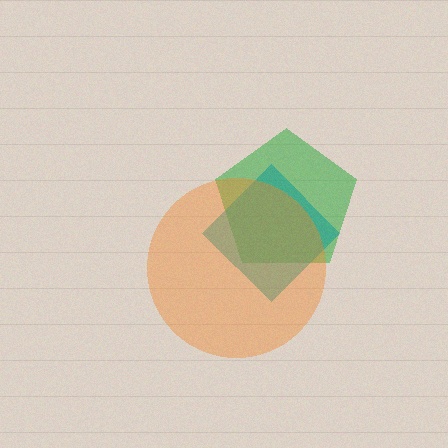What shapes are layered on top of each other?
The layered shapes are: a green pentagon, a teal diamond, an orange circle.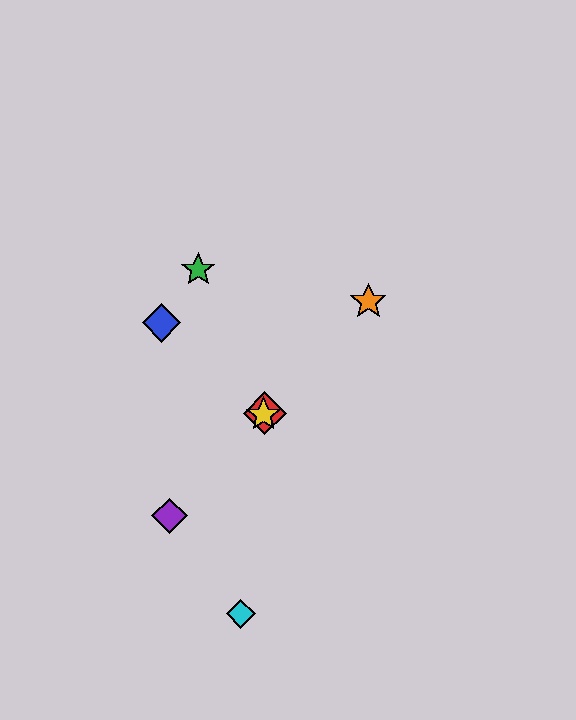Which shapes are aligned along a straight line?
The red diamond, the yellow star, the purple diamond, the orange star are aligned along a straight line.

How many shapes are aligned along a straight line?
4 shapes (the red diamond, the yellow star, the purple diamond, the orange star) are aligned along a straight line.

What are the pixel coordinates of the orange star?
The orange star is at (368, 302).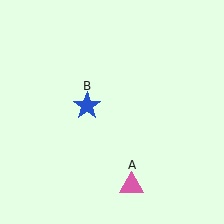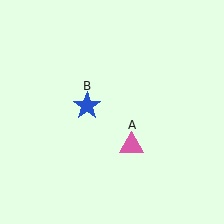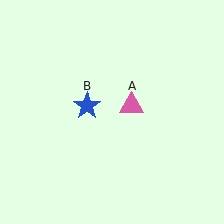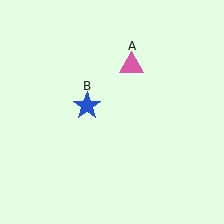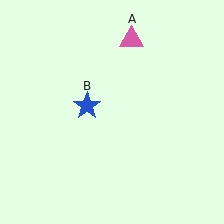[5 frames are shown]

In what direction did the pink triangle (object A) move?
The pink triangle (object A) moved up.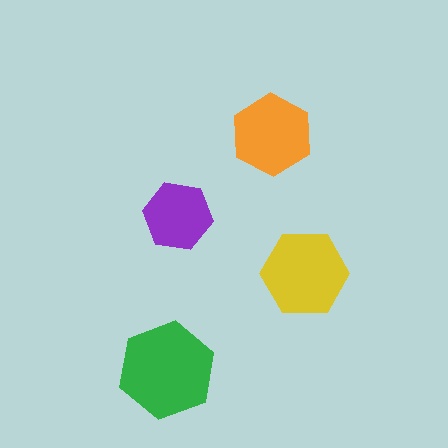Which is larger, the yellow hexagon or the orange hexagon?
The yellow one.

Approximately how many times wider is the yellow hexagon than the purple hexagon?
About 1.5 times wider.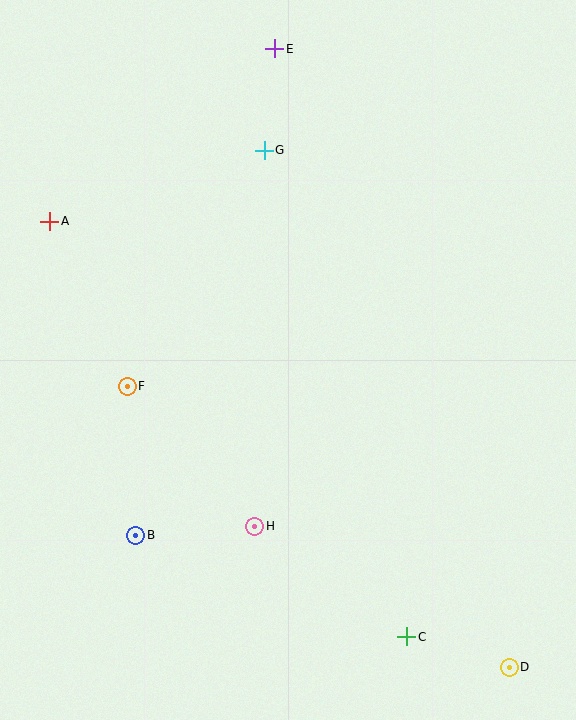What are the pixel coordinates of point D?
Point D is at (509, 667).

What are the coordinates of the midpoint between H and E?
The midpoint between H and E is at (265, 288).